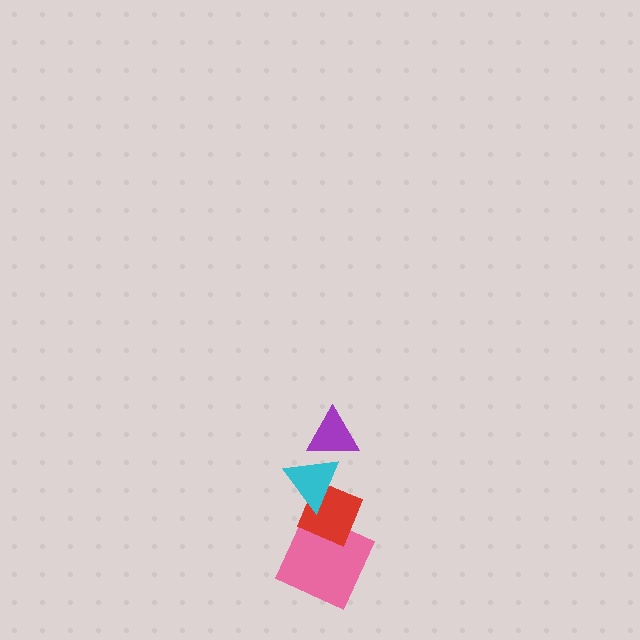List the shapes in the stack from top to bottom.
From top to bottom: the purple triangle, the cyan triangle, the red diamond, the pink square.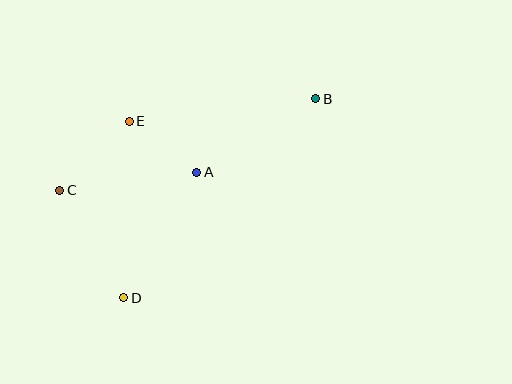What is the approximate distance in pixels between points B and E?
The distance between B and E is approximately 188 pixels.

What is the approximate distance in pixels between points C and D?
The distance between C and D is approximately 125 pixels.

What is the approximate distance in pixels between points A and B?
The distance between A and B is approximately 140 pixels.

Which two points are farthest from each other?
Points B and D are farthest from each other.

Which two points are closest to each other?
Points A and E are closest to each other.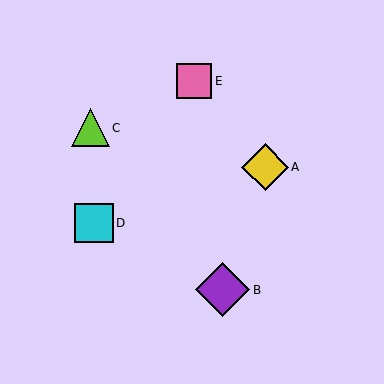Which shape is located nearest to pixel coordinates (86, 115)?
The lime triangle (labeled C) at (90, 128) is nearest to that location.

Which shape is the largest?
The purple diamond (labeled B) is the largest.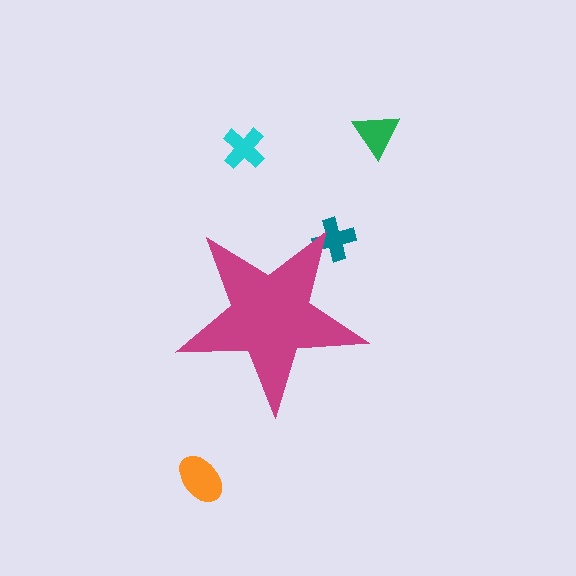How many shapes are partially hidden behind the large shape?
1 shape is partially hidden.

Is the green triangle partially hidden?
No, the green triangle is fully visible.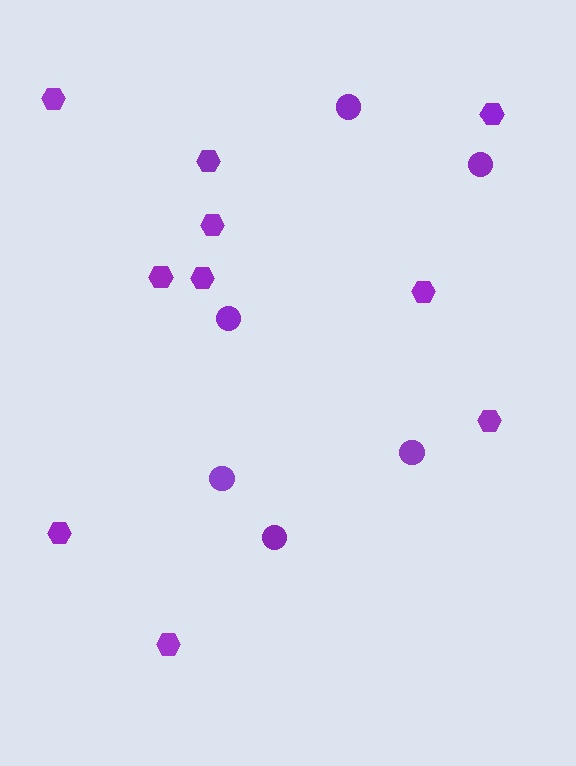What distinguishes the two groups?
There are 2 groups: one group of circles (6) and one group of hexagons (10).